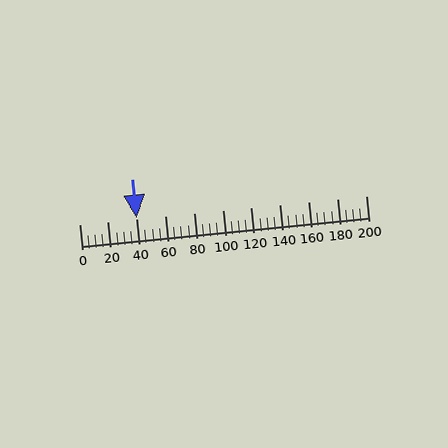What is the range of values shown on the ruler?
The ruler shows values from 0 to 200.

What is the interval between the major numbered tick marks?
The major tick marks are spaced 20 units apart.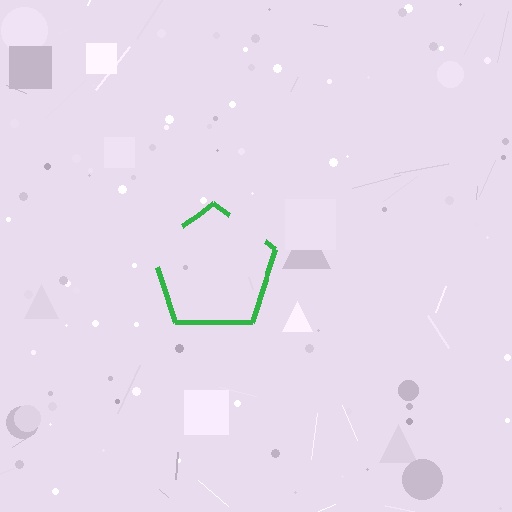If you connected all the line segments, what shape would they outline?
They would outline a pentagon.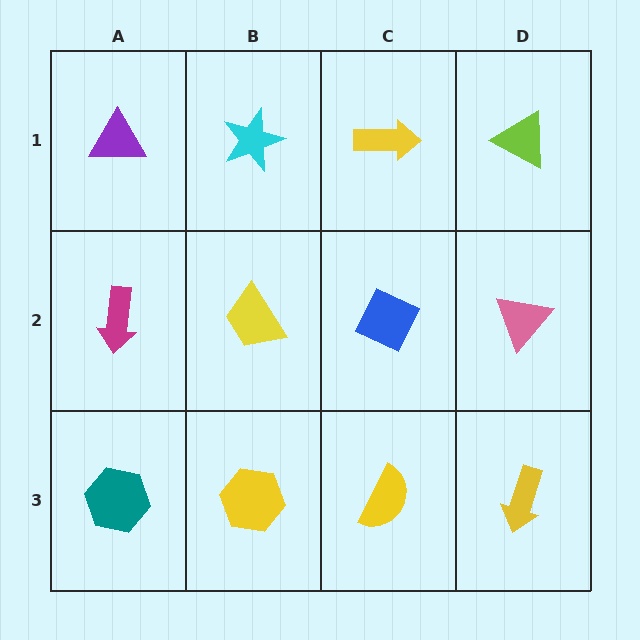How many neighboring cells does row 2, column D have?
3.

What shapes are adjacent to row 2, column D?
A lime triangle (row 1, column D), a yellow arrow (row 3, column D), a blue diamond (row 2, column C).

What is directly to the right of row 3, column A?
A yellow hexagon.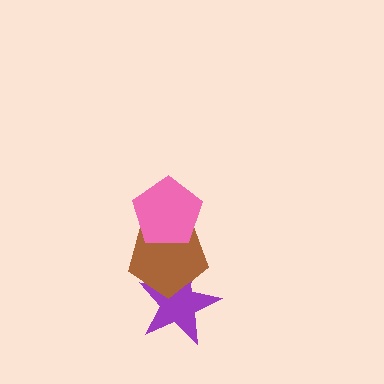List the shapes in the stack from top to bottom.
From top to bottom: the pink pentagon, the brown pentagon, the purple star.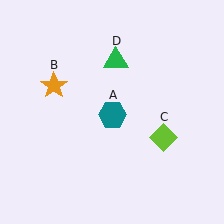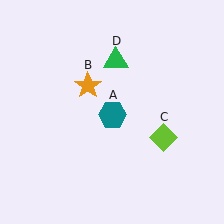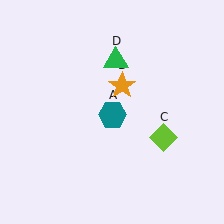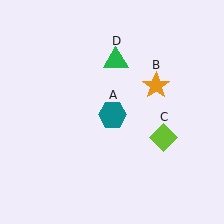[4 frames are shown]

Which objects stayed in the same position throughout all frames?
Teal hexagon (object A) and lime diamond (object C) and green triangle (object D) remained stationary.